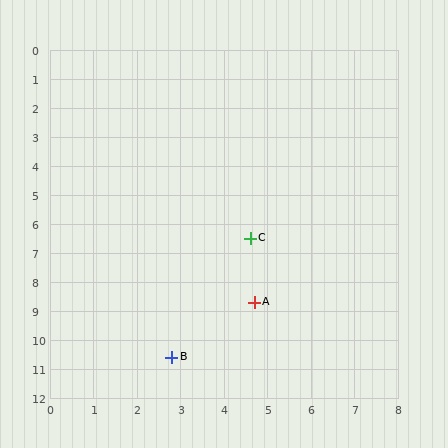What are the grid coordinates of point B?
Point B is at approximately (2.8, 10.6).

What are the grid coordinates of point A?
Point A is at approximately (4.7, 8.7).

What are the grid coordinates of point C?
Point C is at approximately (4.6, 6.5).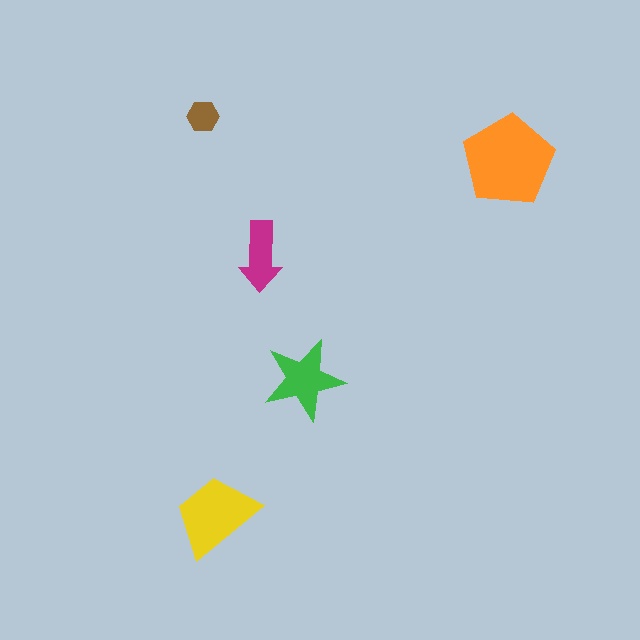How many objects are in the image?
There are 5 objects in the image.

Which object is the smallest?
The brown hexagon.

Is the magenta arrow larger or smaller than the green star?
Smaller.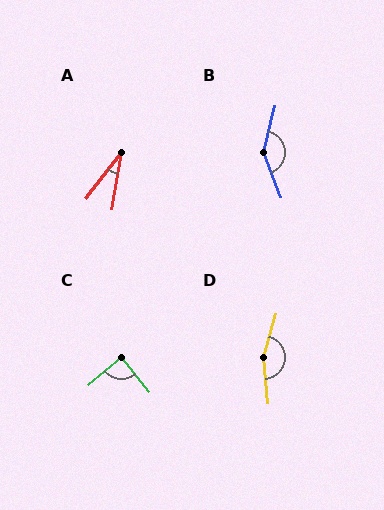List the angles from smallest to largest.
A (28°), C (90°), B (145°), D (158°).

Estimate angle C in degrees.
Approximately 90 degrees.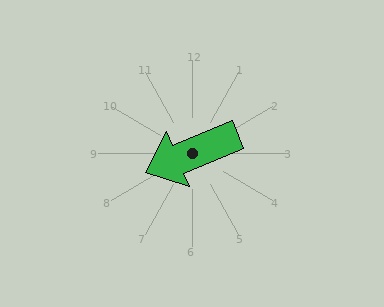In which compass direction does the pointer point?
Southwest.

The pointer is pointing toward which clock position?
Roughly 8 o'clock.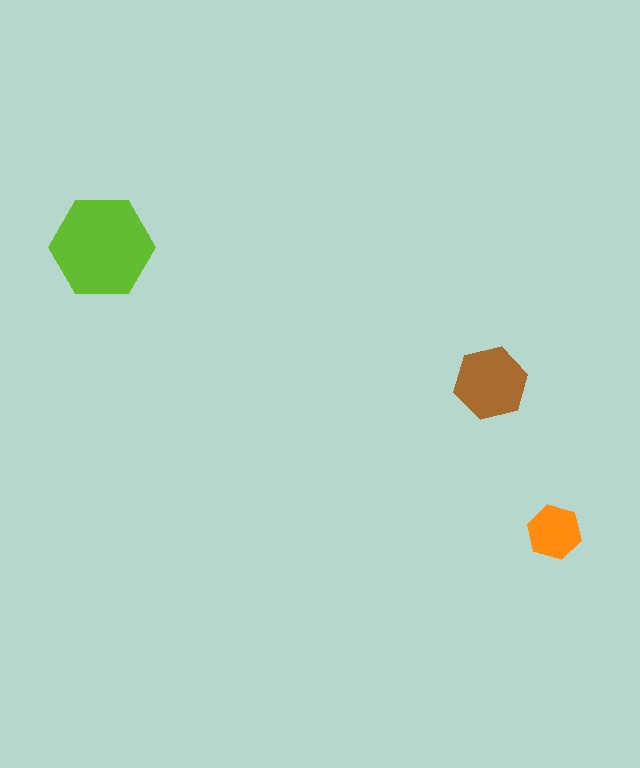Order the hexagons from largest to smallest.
the lime one, the brown one, the orange one.